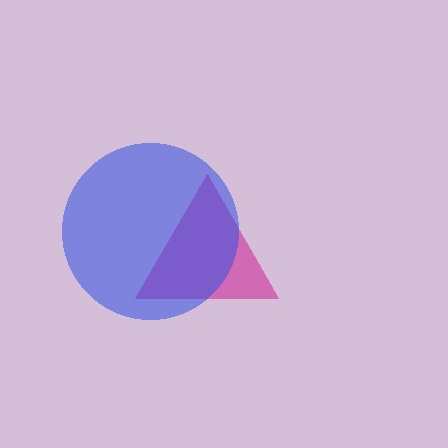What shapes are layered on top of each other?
The layered shapes are: a magenta triangle, a blue circle.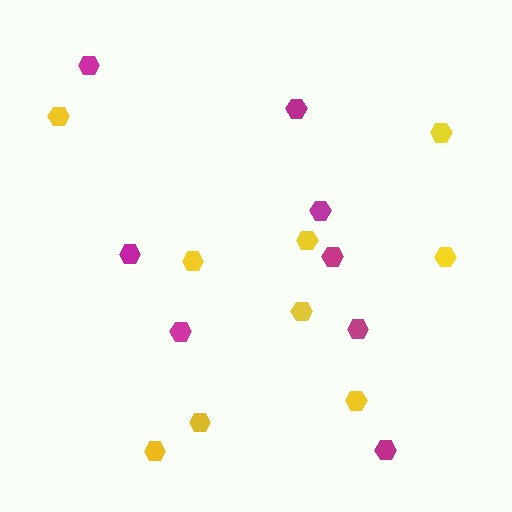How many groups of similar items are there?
There are 2 groups: one group of magenta hexagons (8) and one group of yellow hexagons (9).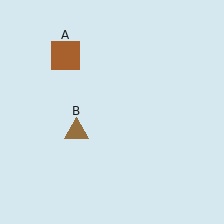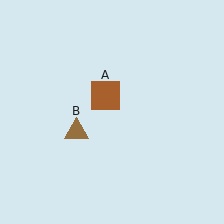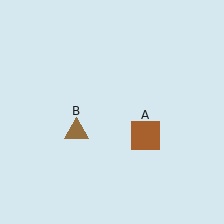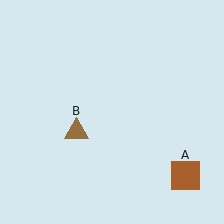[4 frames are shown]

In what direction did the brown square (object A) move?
The brown square (object A) moved down and to the right.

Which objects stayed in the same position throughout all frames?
Brown triangle (object B) remained stationary.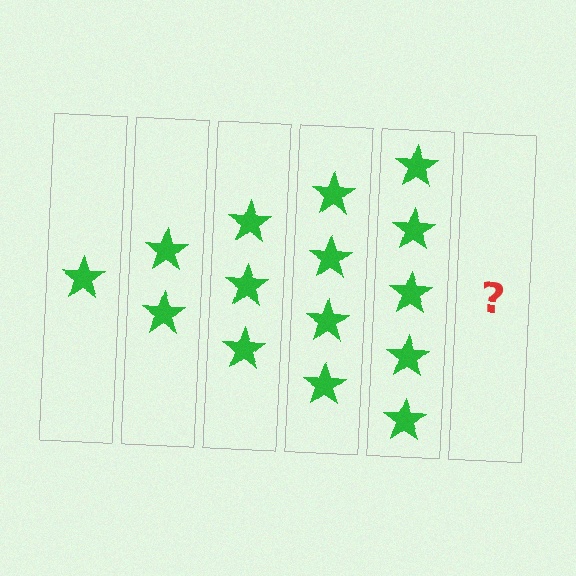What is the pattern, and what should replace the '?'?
The pattern is that each step adds one more star. The '?' should be 6 stars.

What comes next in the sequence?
The next element should be 6 stars.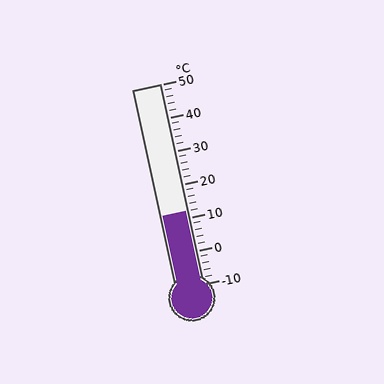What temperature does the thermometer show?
The thermometer shows approximately 12°C.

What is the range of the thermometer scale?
The thermometer scale ranges from -10°C to 50°C.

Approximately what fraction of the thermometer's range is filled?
The thermometer is filled to approximately 35% of its range.